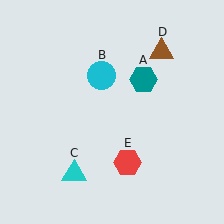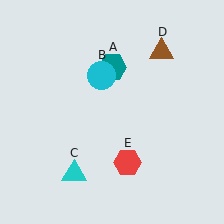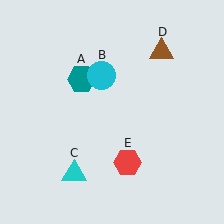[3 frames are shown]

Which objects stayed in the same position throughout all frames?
Cyan circle (object B) and cyan triangle (object C) and brown triangle (object D) and red hexagon (object E) remained stationary.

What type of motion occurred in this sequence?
The teal hexagon (object A) rotated counterclockwise around the center of the scene.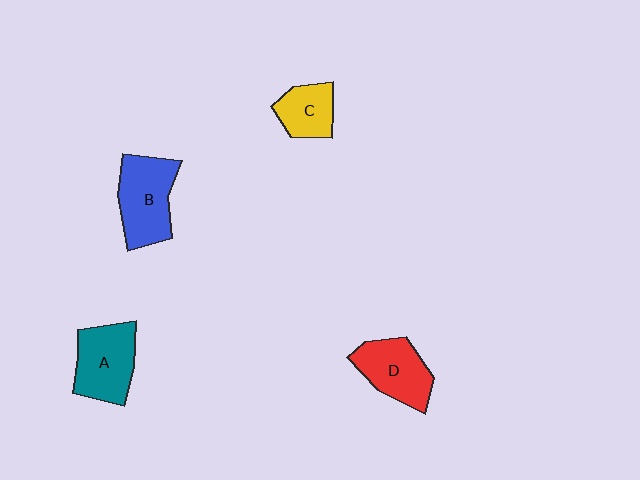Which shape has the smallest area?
Shape C (yellow).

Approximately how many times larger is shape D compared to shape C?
Approximately 1.4 times.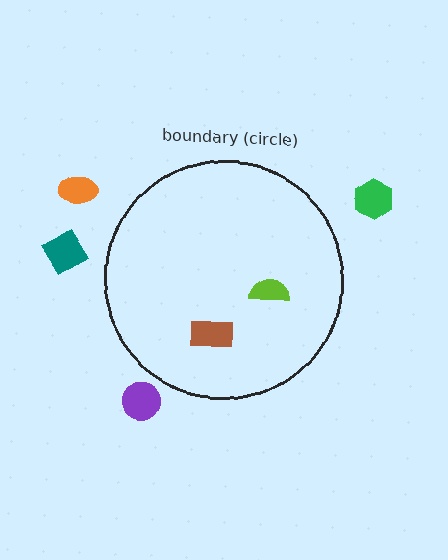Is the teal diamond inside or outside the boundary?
Outside.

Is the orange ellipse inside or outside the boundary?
Outside.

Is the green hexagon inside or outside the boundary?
Outside.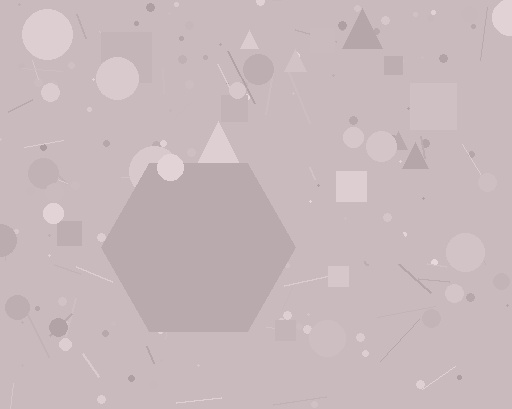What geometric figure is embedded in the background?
A hexagon is embedded in the background.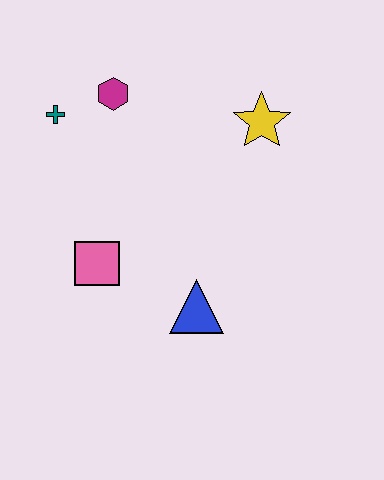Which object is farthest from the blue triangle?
The teal cross is farthest from the blue triangle.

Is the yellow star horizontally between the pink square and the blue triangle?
No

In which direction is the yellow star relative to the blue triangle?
The yellow star is above the blue triangle.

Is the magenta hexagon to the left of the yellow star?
Yes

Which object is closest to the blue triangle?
The pink square is closest to the blue triangle.